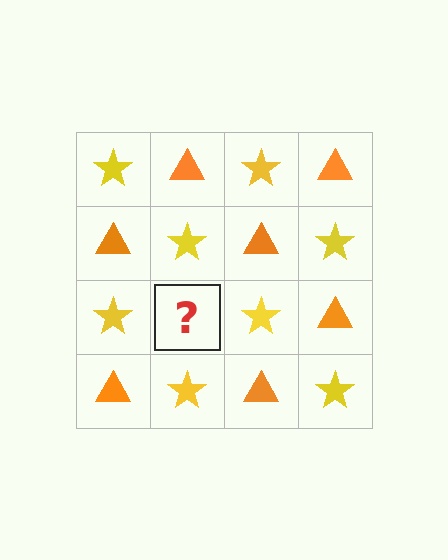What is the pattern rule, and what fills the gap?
The rule is that it alternates yellow star and orange triangle in a checkerboard pattern. The gap should be filled with an orange triangle.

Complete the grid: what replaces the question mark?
The question mark should be replaced with an orange triangle.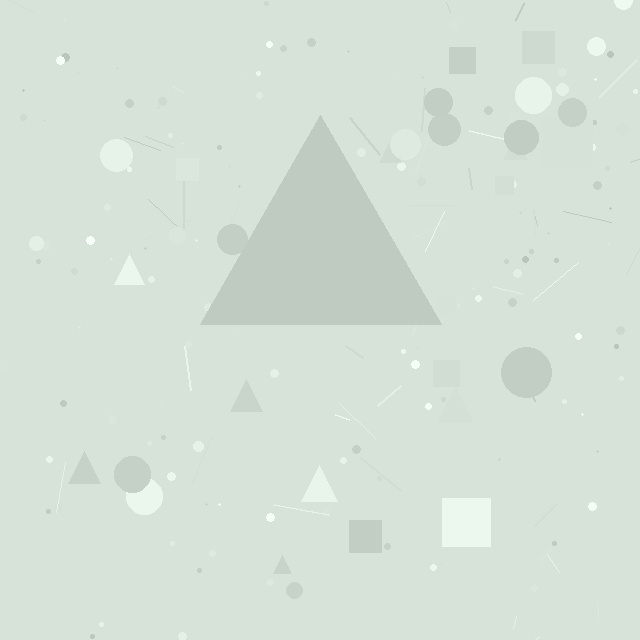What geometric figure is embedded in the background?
A triangle is embedded in the background.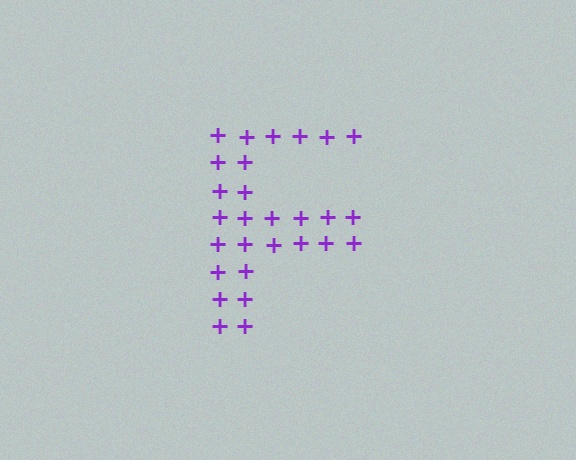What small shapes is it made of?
It is made of small plus signs.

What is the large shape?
The large shape is the letter F.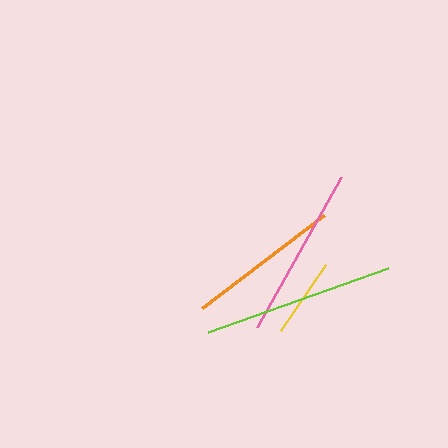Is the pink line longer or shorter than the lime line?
The lime line is longer than the pink line.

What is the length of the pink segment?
The pink segment is approximately 172 pixels long.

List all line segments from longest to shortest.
From longest to shortest: lime, pink, orange, yellow.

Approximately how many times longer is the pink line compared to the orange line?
The pink line is approximately 1.1 times the length of the orange line.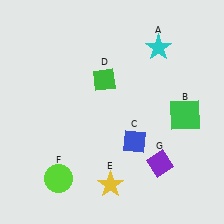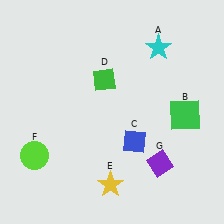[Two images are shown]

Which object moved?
The lime circle (F) moved left.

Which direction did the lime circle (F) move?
The lime circle (F) moved left.